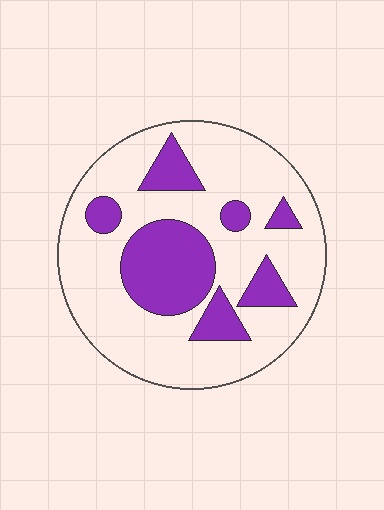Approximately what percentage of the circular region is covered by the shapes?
Approximately 25%.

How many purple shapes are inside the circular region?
7.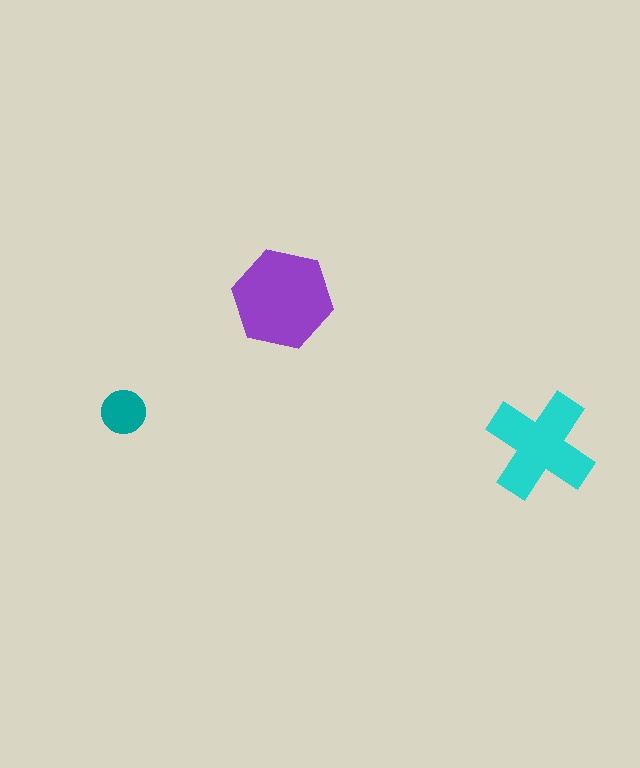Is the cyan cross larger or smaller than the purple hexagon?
Smaller.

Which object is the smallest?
The teal circle.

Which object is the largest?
The purple hexagon.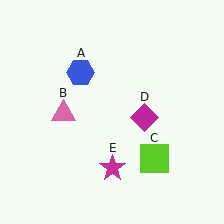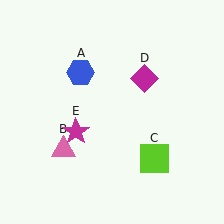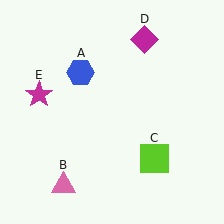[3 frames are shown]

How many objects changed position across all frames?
3 objects changed position: pink triangle (object B), magenta diamond (object D), magenta star (object E).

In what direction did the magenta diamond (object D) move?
The magenta diamond (object D) moved up.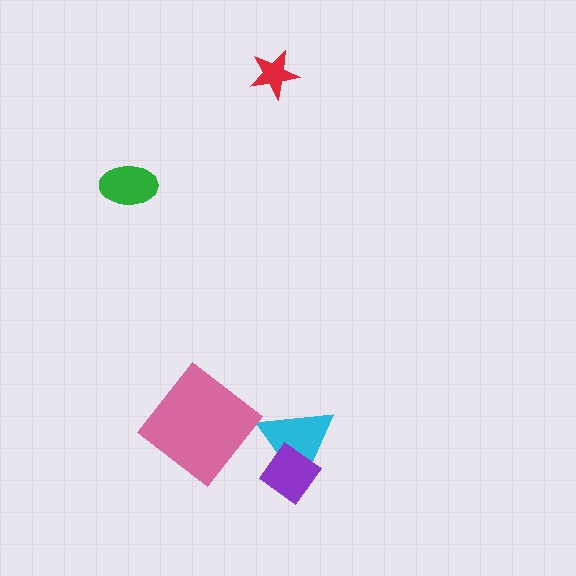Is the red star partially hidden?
No, no other shape covers it.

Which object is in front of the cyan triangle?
The purple diamond is in front of the cyan triangle.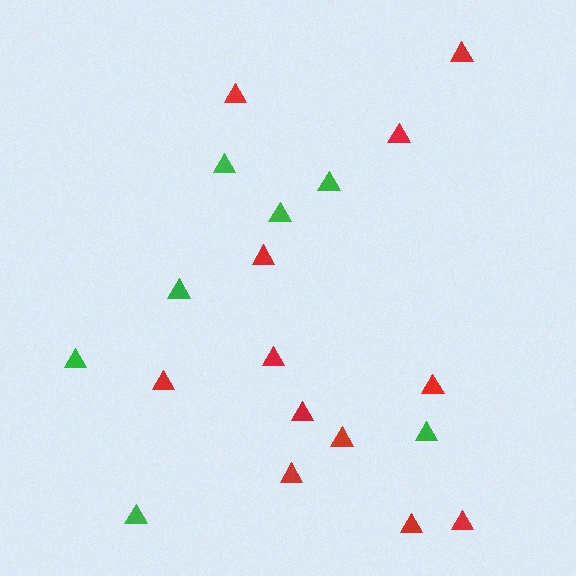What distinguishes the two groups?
There are 2 groups: one group of green triangles (7) and one group of red triangles (12).